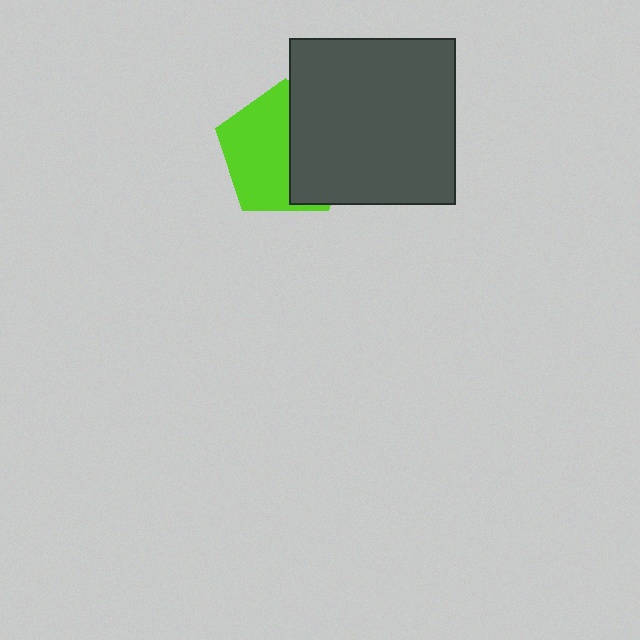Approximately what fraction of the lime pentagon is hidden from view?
Roughly 44% of the lime pentagon is hidden behind the dark gray square.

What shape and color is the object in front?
The object in front is a dark gray square.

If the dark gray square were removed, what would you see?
You would see the complete lime pentagon.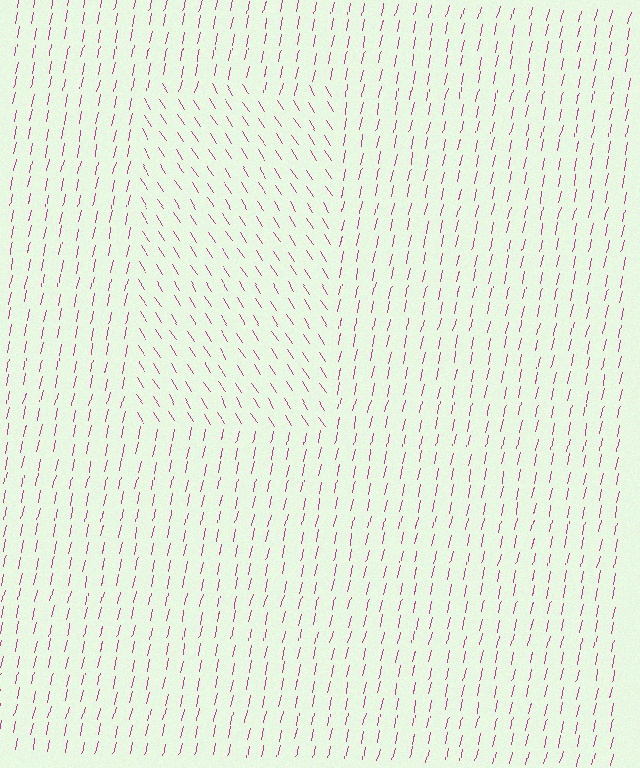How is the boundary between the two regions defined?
The boundary is defined purely by a change in line orientation (approximately 45 degrees difference). All lines are the same color and thickness.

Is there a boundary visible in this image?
Yes, there is a texture boundary formed by a change in line orientation.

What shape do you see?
I see a rectangle.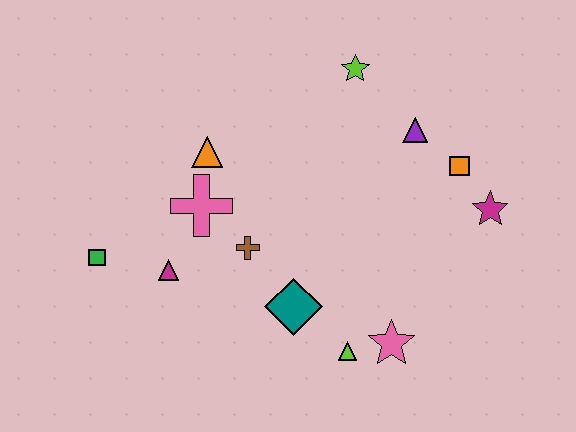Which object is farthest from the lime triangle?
The lime star is farthest from the lime triangle.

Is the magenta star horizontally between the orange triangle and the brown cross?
No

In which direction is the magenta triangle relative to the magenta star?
The magenta triangle is to the left of the magenta star.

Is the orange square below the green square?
No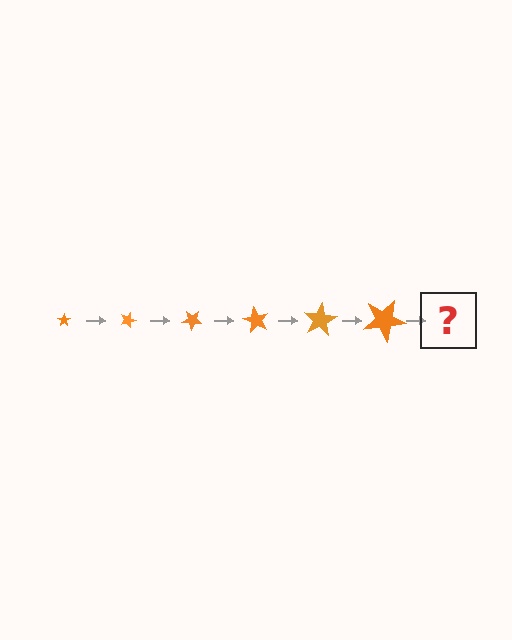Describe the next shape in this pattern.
It should be a star, larger than the previous one and rotated 120 degrees from the start.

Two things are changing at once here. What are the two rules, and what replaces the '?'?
The two rules are that the star grows larger each step and it rotates 20 degrees each step. The '?' should be a star, larger than the previous one and rotated 120 degrees from the start.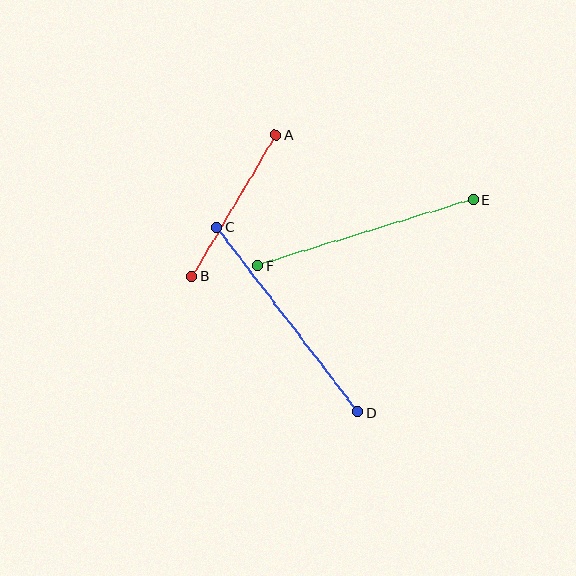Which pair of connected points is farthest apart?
Points C and D are farthest apart.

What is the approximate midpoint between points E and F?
The midpoint is at approximately (365, 233) pixels.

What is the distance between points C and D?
The distance is approximately 233 pixels.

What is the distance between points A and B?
The distance is approximately 164 pixels.